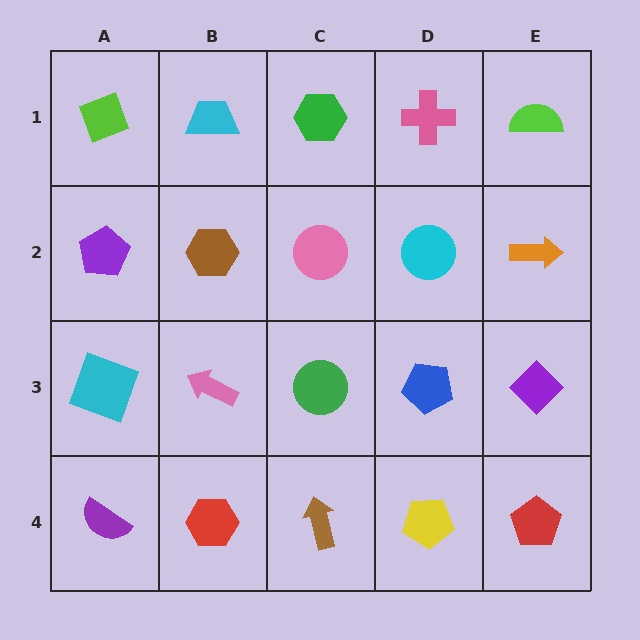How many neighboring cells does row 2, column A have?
3.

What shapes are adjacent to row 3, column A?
A purple pentagon (row 2, column A), a purple semicircle (row 4, column A), a pink arrow (row 3, column B).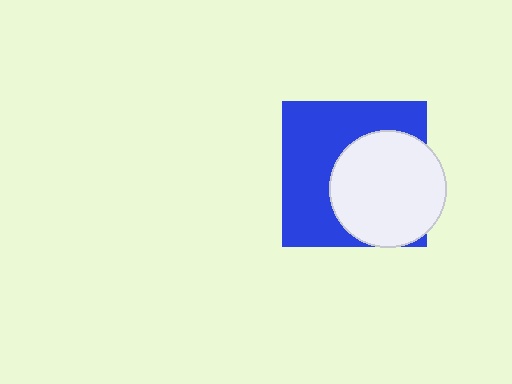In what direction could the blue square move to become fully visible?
The blue square could move left. That would shift it out from behind the white circle entirely.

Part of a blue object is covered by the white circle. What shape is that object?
It is a square.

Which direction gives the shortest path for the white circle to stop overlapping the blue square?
Moving right gives the shortest separation.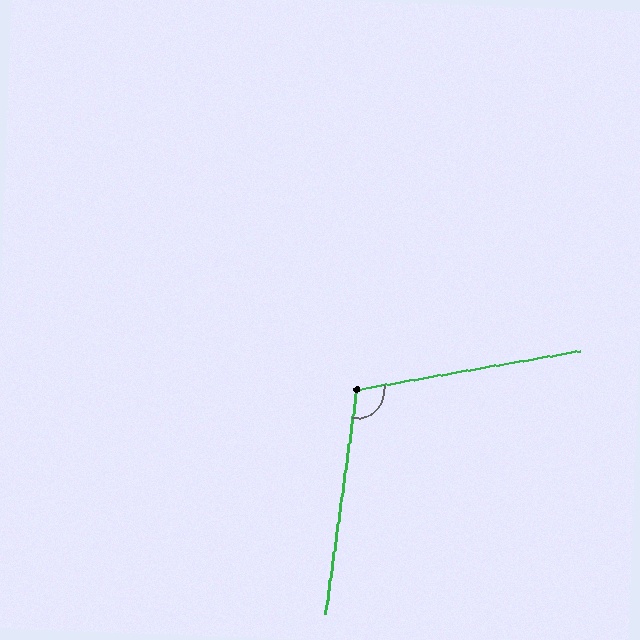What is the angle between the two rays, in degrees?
Approximately 108 degrees.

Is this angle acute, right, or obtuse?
It is obtuse.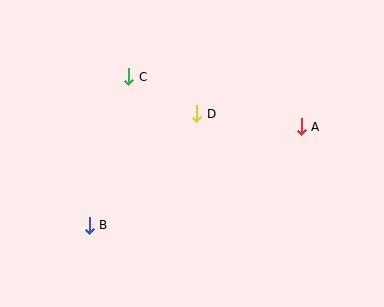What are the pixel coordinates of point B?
Point B is at (89, 225).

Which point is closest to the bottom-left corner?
Point B is closest to the bottom-left corner.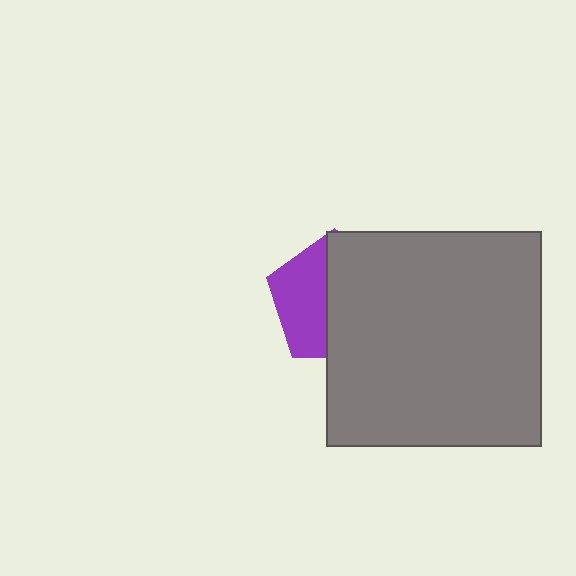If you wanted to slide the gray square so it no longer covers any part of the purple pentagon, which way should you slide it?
Slide it right — that is the most direct way to separate the two shapes.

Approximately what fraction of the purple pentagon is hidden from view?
Roughly 59% of the purple pentagon is hidden behind the gray square.